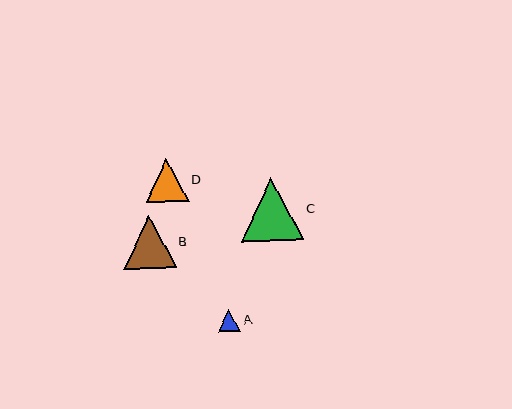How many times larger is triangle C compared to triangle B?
Triangle C is approximately 1.2 times the size of triangle B.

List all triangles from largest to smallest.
From largest to smallest: C, B, D, A.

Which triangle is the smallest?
Triangle A is the smallest with a size of approximately 22 pixels.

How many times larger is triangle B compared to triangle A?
Triangle B is approximately 2.4 times the size of triangle A.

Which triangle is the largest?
Triangle C is the largest with a size of approximately 63 pixels.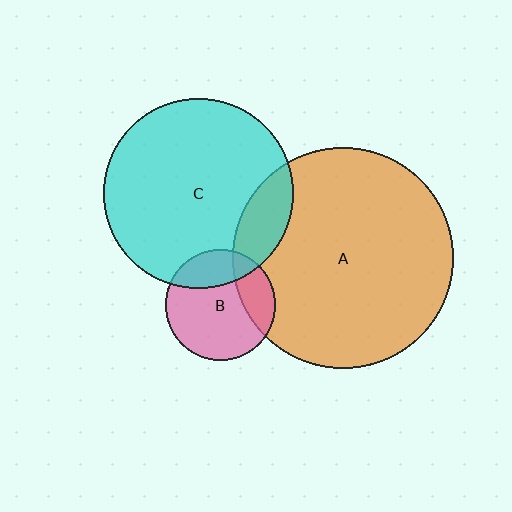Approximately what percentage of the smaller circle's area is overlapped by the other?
Approximately 15%.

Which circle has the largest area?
Circle A (orange).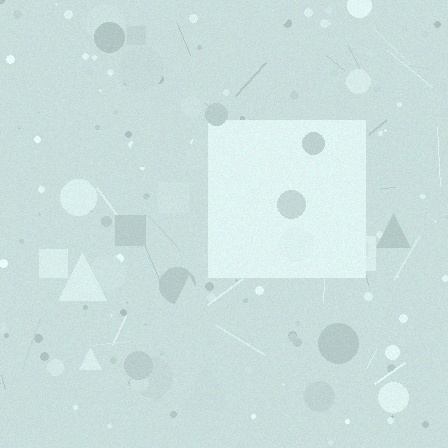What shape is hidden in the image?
A square is hidden in the image.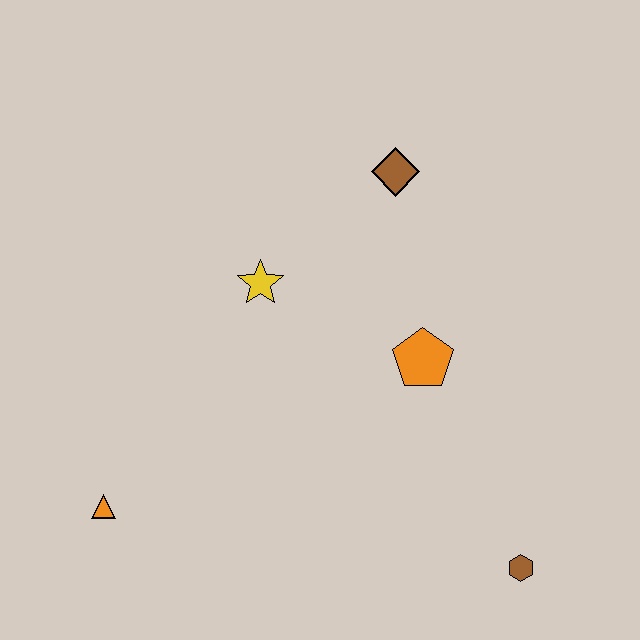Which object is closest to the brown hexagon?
The orange pentagon is closest to the brown hexagon.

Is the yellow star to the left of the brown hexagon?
Yes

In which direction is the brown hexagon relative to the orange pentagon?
The brown hexagon is below the orange pentagon.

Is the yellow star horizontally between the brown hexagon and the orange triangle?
Yes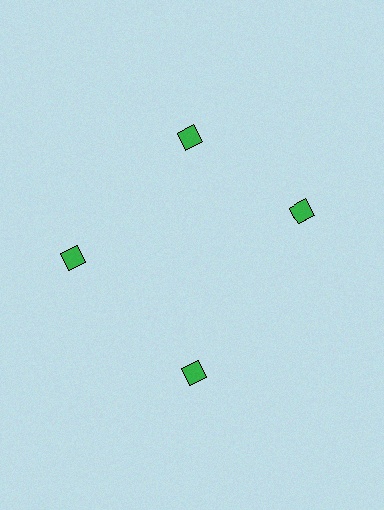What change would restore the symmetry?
The symmetry would be restored by rotating it back into even spacing with its neighbors so that all 4 diamonds sit at equal angles and equal distance from the center.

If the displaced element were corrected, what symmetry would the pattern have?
It would have 4-fold rotational symmetry — the pattern would map onto itself every 90 degrees.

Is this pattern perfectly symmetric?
No. The 4 green diamonds are arranged in a ring, but one element near the 3 o'clock position is rotated out of alignment along the ring, breaking the 4-fold rotational symmetry.